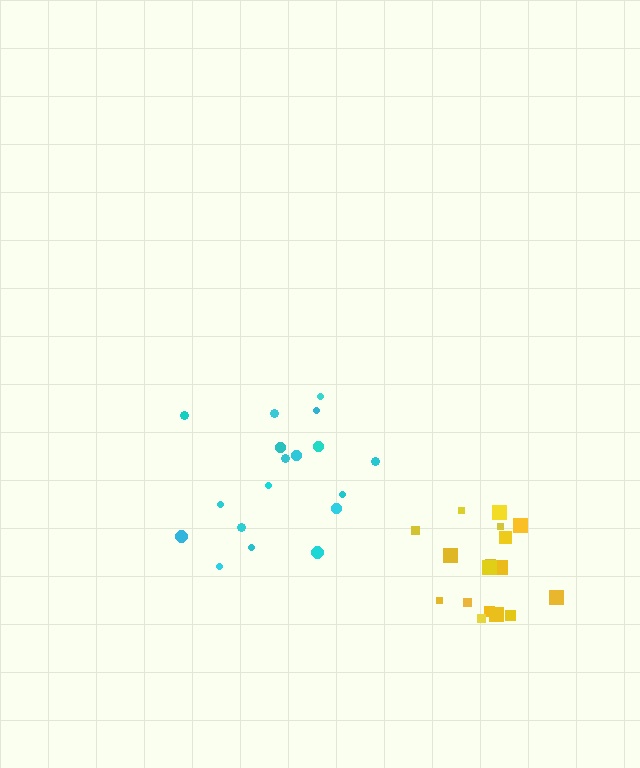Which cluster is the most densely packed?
Yellow.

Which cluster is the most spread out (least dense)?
Cyan.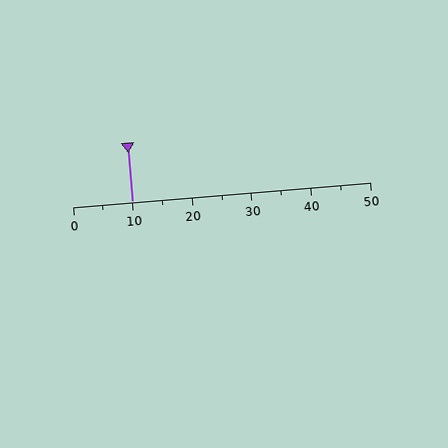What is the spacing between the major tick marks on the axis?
The major ticks are spaced 10 apart.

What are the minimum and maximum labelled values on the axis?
The axis runs from 0 to 50.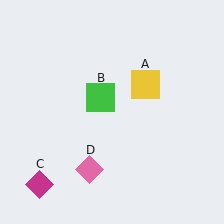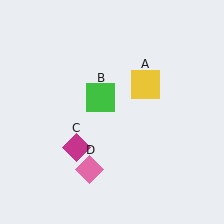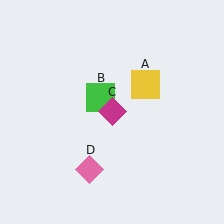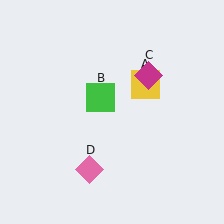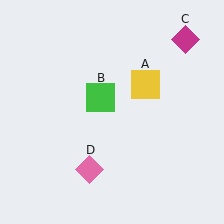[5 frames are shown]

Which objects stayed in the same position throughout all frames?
Yellow square (object A) and green square (object B) and pink diamond (object D) remained stationary.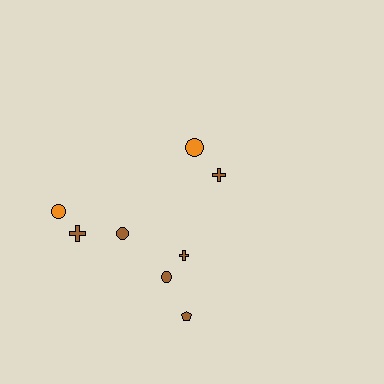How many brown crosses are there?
There are 3 brown crosses.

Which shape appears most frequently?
Circle, with 4 objects.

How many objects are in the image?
There are 8 objects.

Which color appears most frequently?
Brown, with 6 objects.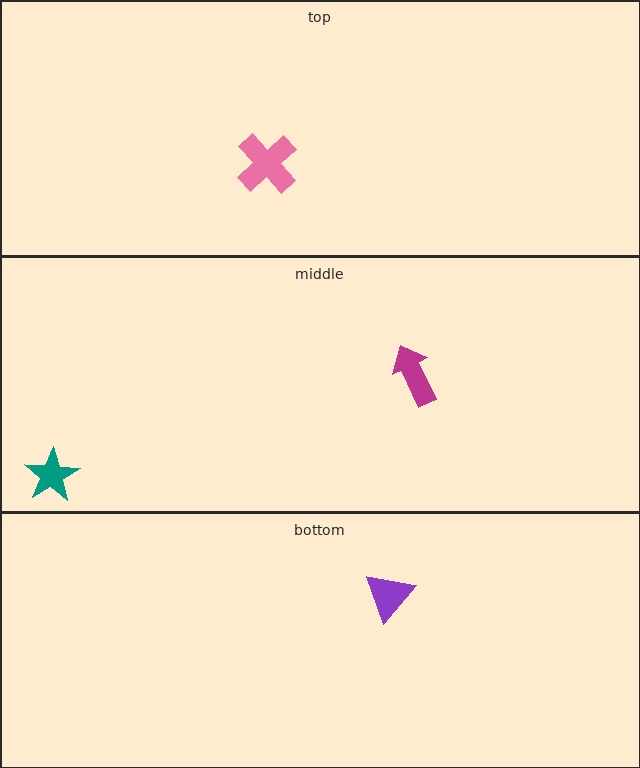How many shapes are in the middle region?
2.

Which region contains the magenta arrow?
The middle region.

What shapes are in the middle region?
The teal star, the magenta arrow.